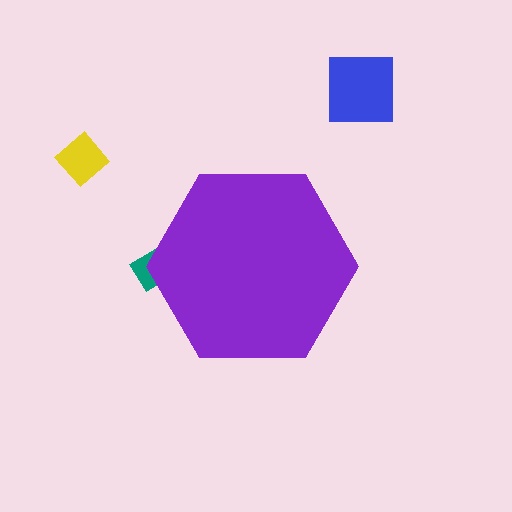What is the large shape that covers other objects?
A purple hexagon.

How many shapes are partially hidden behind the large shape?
1 shape is partially hidden.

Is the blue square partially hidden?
No, the blue square is fully visible.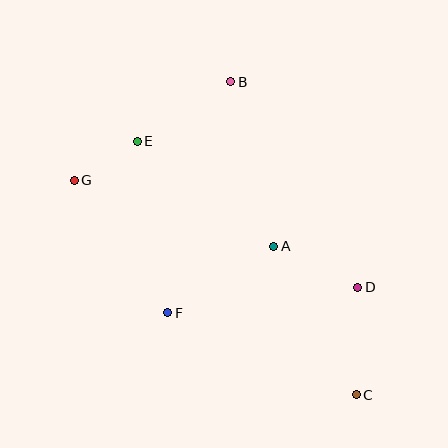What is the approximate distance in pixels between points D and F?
The distance between D and F is approximately 191 pixels.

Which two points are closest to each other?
Points E and G are closest to each other.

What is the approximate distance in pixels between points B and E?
The distance between B and E is approximately 111 pixels.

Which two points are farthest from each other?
Points C and G are farthest from each other.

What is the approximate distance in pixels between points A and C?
The distance between A and C is approximately 170 pixels.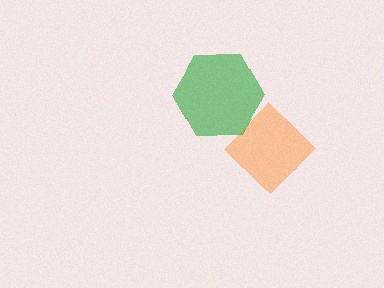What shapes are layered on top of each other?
The layered shapes are: an orange diamond, a green hexagon.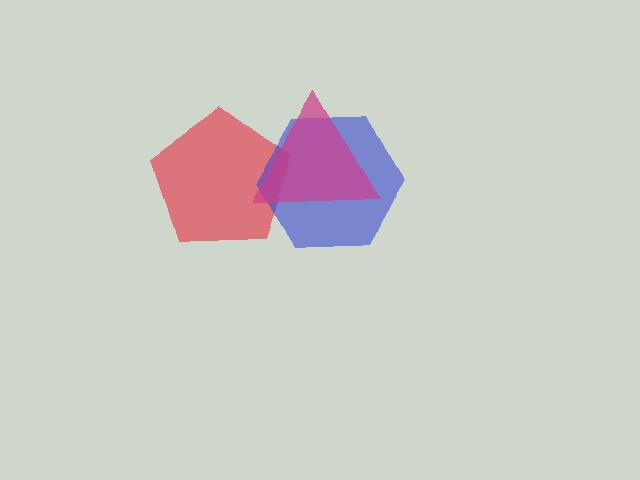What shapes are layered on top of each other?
The layered shapes are: a red pentagon, a blue hexagon, a magenta triangle.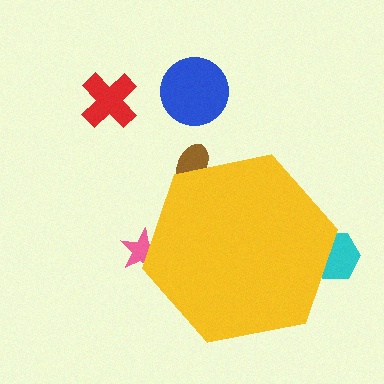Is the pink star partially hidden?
Yes, the pink star is partially hidden behind the yellow hexagon.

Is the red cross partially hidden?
No, the red cross is fully visible.